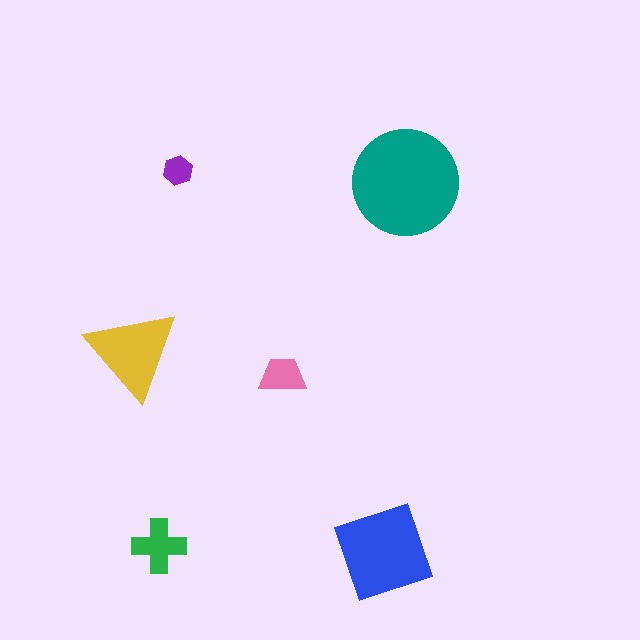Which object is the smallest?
The purple hexagon.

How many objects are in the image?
There are 6 objects in the image.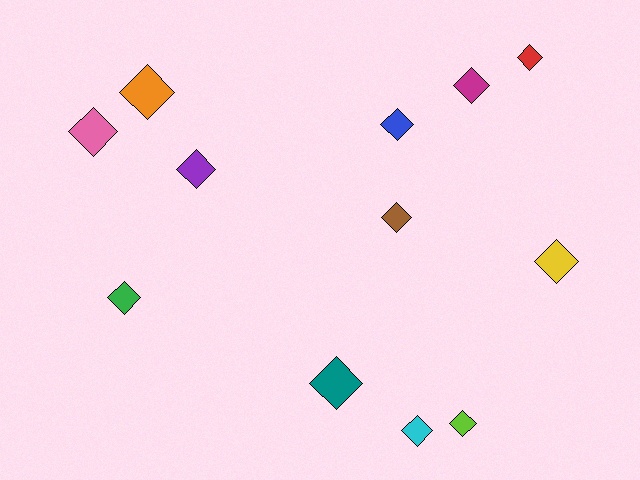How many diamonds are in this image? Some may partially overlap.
There are 12 diamonds.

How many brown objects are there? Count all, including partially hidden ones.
There is 1 brown object.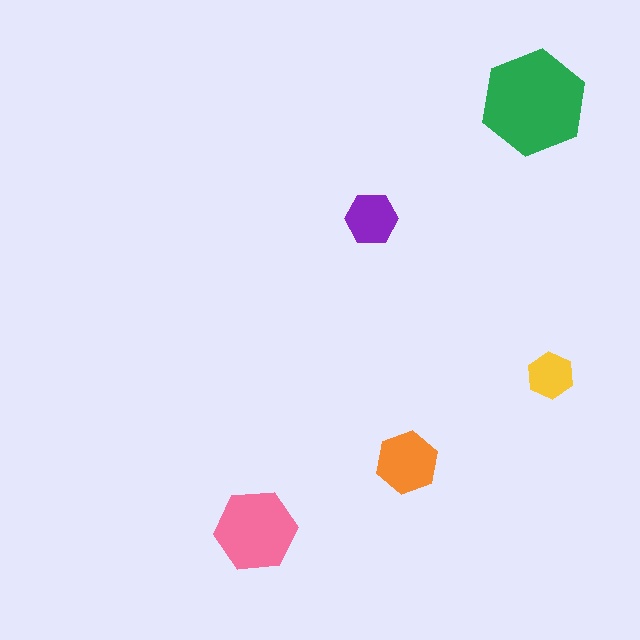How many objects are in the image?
There are 5 objects in the image.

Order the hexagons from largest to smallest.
the green one, the pink one, the orange one, the purple one, the yellow one.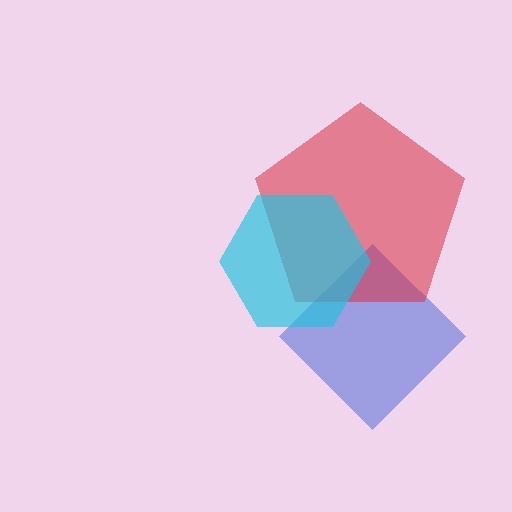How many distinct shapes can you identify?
There are 3 distinct shapes: a blue diamond, a red pentagon, a cyan hexagon.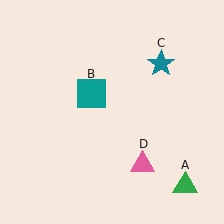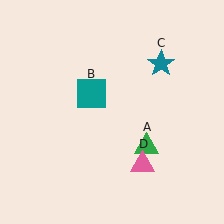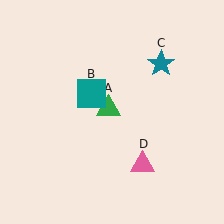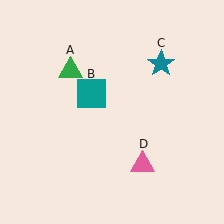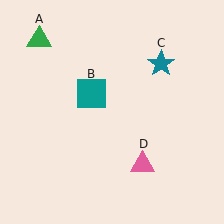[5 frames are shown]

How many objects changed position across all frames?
1 object changed position: green triangle (object A).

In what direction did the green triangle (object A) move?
The green triangle (object A) moved up and to the left.